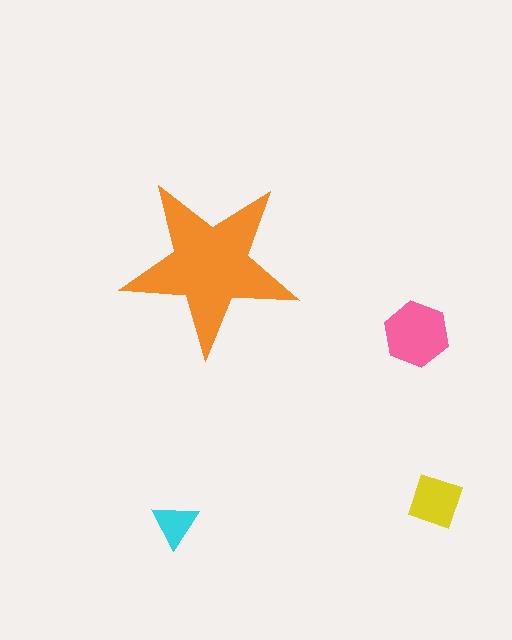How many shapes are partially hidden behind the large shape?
0 shapes are partially hidden.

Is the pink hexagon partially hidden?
No, the pink hexagon is fully visible.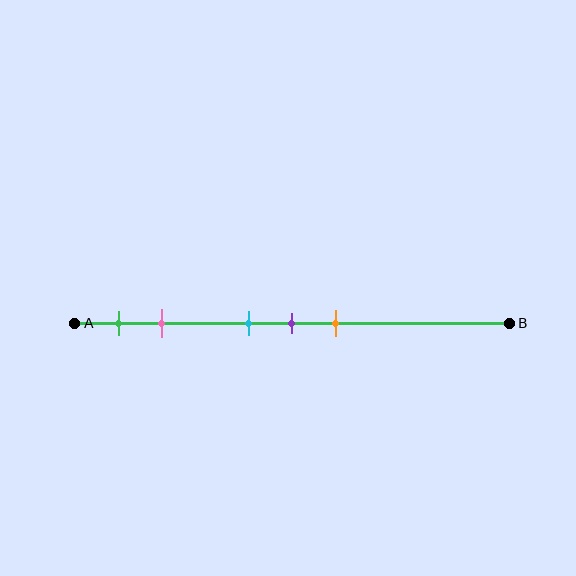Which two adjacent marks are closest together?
The cyan and purple marks are the closest adjacent pair.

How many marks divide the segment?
There are 5 marks dividing the segment.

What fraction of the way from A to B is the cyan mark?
The cyan mark is approximately 40% (0.4) of the way from A to B.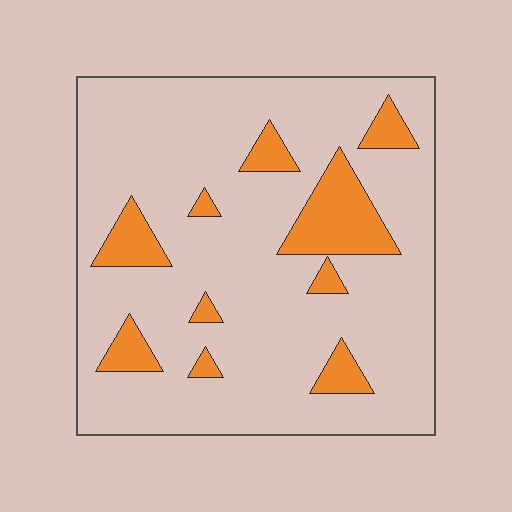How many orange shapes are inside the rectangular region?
10.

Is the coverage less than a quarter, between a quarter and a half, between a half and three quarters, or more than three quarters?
Less than a quarter.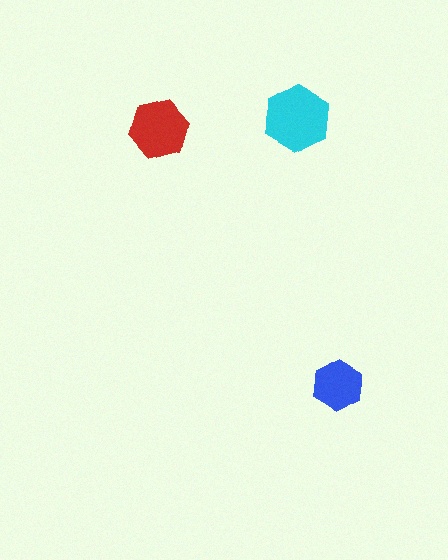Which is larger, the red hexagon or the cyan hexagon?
The cyan one.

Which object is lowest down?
The blue hexagon is bottommost.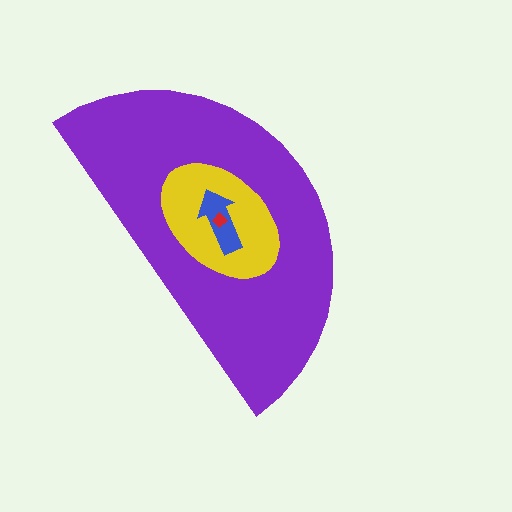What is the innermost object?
The red diamond.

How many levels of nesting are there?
4.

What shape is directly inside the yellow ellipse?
The blue arrow.